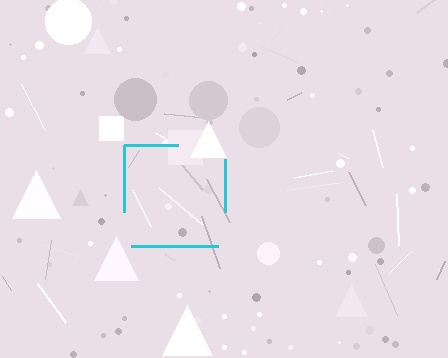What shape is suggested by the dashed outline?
The dashed outline suggests a square.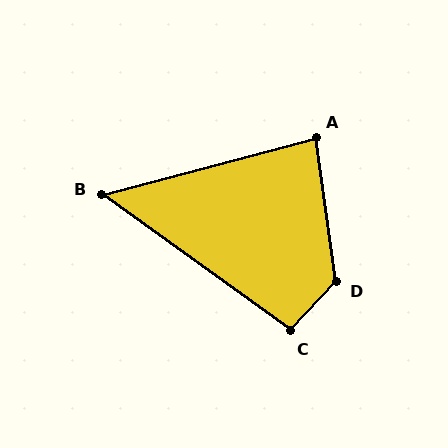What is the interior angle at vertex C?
Approximately 97 degrees (obtuse).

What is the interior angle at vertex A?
Approximately 83 degrees (acute).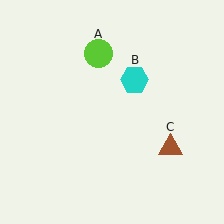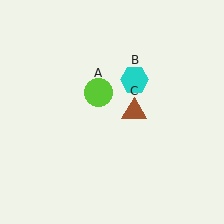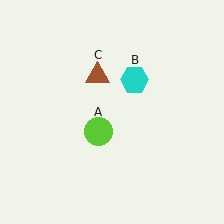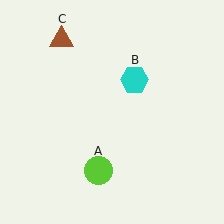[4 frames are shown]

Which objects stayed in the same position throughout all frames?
Cyan hexagon (object B) remained stationary.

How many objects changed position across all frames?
2 objects changed position: lime circle (object A), brown triangle (object C).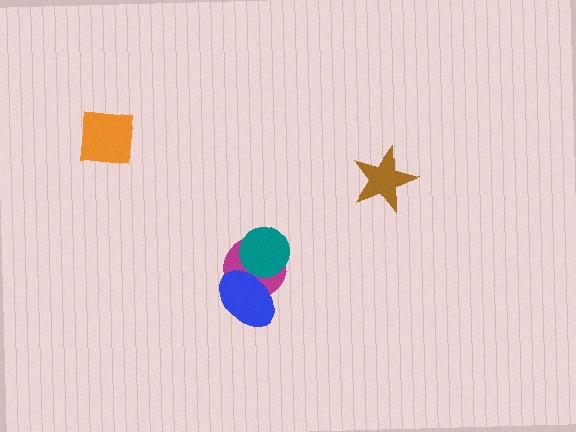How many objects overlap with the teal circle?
2 objects overlap with the teal circle.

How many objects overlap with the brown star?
0 objects overlap with the brown star.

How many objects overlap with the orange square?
0 objects overlap with the orange square.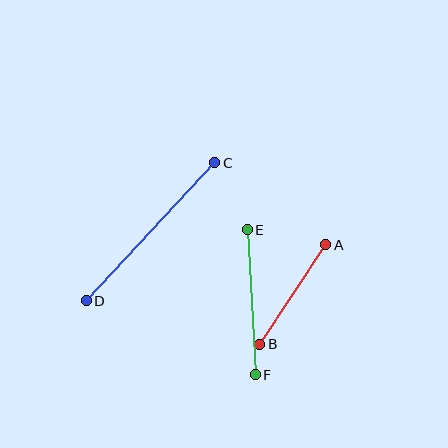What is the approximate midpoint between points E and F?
The midpoint is at approximately (251, 302) pixels.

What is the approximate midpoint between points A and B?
The midpoint is at approximately (293, 295) pixels.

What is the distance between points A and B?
The distance is approximately 120 pixels.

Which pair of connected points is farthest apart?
Points C and D are farthest apart.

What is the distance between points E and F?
The distance is approximately 145 pixels.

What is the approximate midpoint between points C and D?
The midpoint is at approximately (150, 232) pixels.